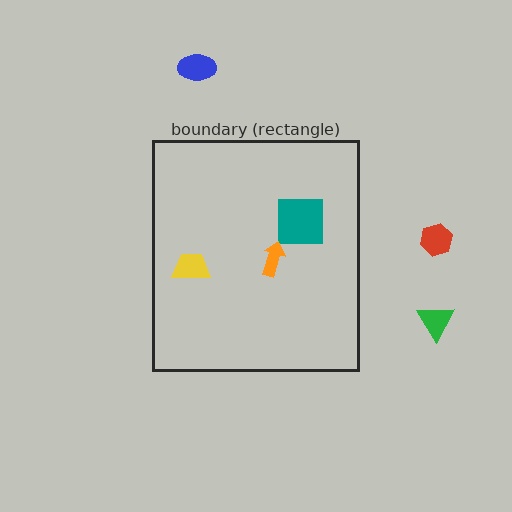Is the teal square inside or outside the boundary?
Inside.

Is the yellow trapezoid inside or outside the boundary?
Inside.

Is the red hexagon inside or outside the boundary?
Outside.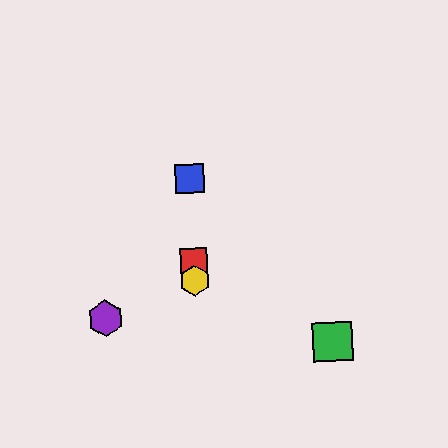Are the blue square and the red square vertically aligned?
Yes, both are at x≈189.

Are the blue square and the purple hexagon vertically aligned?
No, the blue square is at x≈189 and the purple hexagon is at x≈105.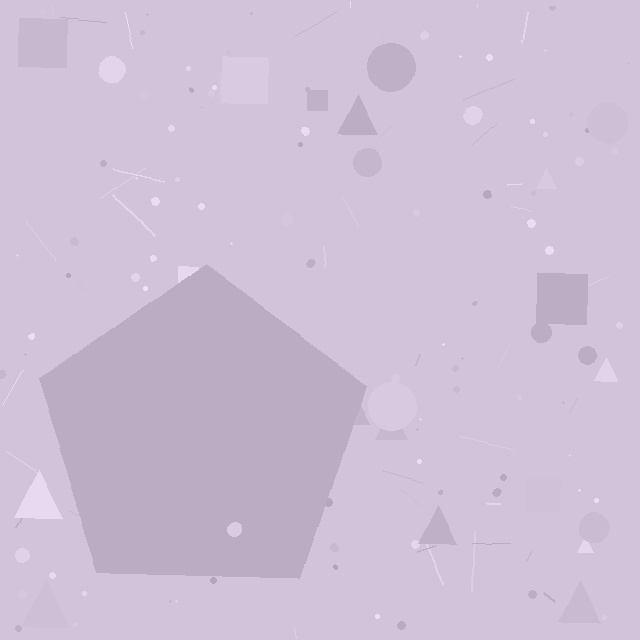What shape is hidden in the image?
A pentagon is hidden in the image.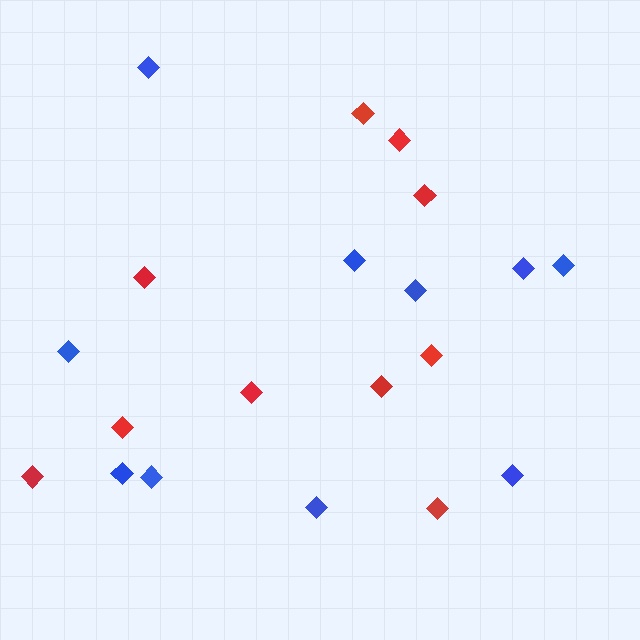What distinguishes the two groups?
There are 2 groups: one group of red diamonds (10) and one group of blue diamonds (10).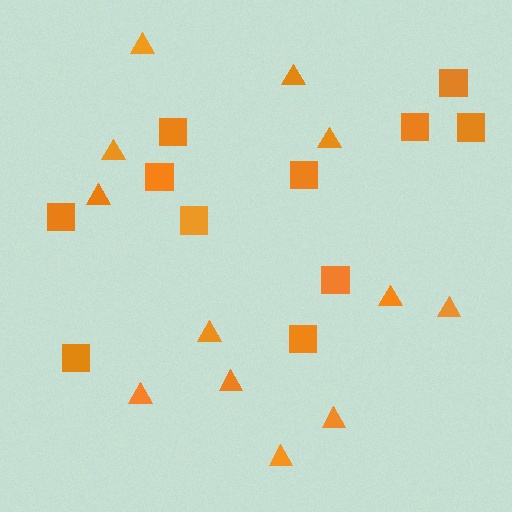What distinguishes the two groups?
There are 2 groups: one group of triangles (12) and one group of squares (11).